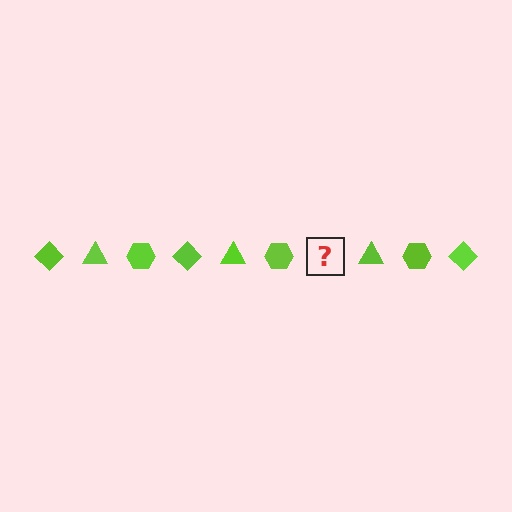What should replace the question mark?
The question mark should be replaced with a lime diamond.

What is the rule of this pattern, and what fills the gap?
The rule is that the pattern cycles through diamond, triangle, hexagon shapes in lime. The gap should be filled with a lime diamond.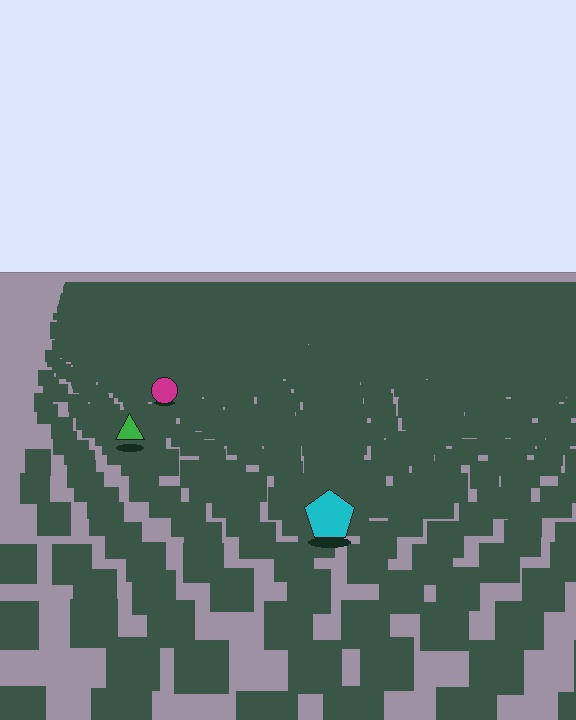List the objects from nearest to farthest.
From nearest to farthest: the cyan pentagon, the green triangle, the magenta circle.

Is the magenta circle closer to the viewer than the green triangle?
No. The green triangle is closer — you can tell from the texture gradient: the ground texture is coarser near it.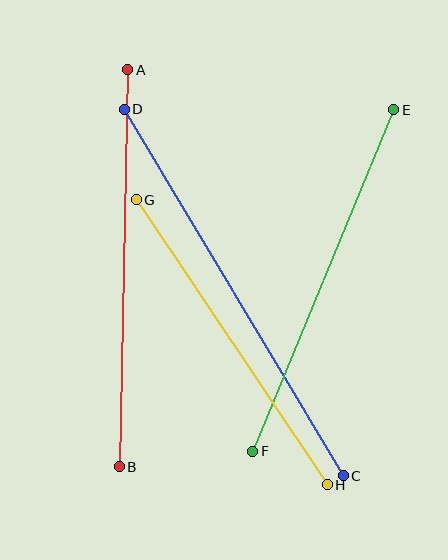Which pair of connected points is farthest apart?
Points C and D are farthest apart.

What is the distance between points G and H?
The distance is approximately 343 pixels.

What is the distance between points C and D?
The distance is approximately 427 pixels.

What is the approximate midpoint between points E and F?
The midpoint is at approximately (323, 280) pixels.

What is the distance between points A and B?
The distance is approximately 397 pixels.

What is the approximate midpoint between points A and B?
The midpoint is at approximately (124, 268) pixels.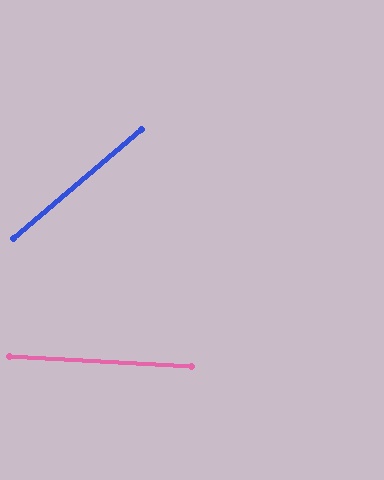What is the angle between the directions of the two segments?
Approximately 44 degrees.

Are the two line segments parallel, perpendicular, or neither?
Neither parallel nor perpendicular — they differ by about 44°.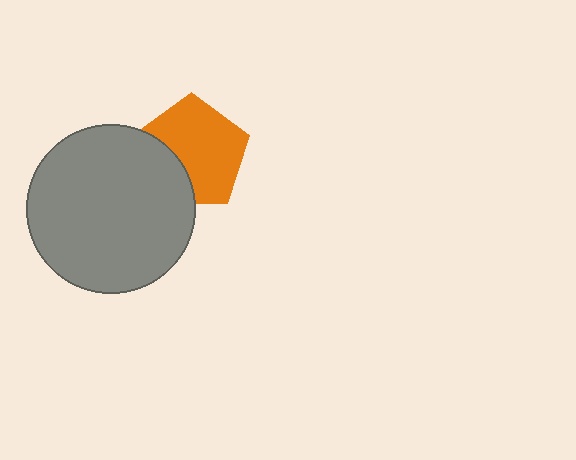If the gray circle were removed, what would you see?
You would see the complete orange pentagon.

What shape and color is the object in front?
The object in front is a gray circle.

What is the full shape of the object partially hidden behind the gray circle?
The partially hidden object is an orange pentagon.